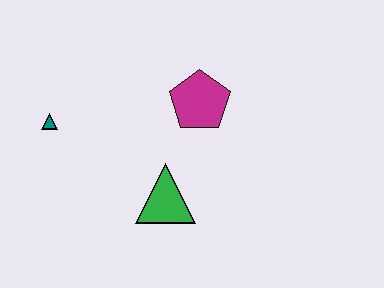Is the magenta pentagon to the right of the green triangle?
Yes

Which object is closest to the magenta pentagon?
The green triangle is closest to the magenta pentagon.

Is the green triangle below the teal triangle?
Yes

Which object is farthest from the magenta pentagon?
The teal triangle is farthest from the magenta pentagon.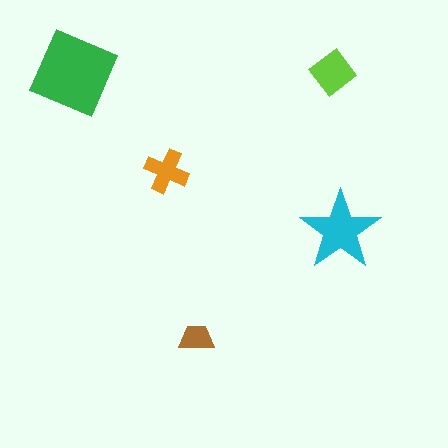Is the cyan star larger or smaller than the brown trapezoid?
Larger.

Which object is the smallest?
The brown trapezoid.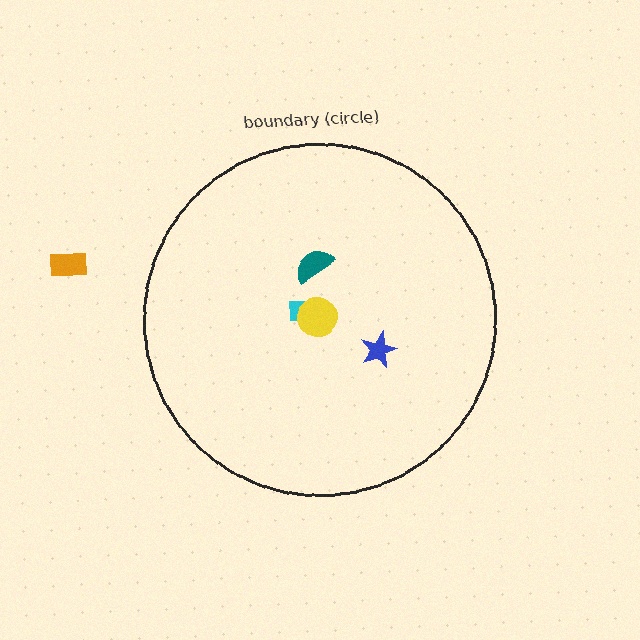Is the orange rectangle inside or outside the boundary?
Outside.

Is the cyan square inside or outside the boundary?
Inside.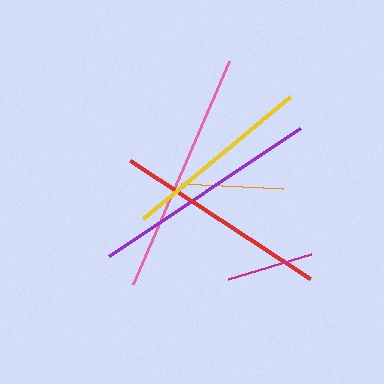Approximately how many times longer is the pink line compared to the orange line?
The pink line is approximately 2.4 times the length of the orange line.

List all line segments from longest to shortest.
From longest to shortest: pink, purple, red, yellow, orange, magenta.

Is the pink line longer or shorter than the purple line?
The pink line is longer than the purple line.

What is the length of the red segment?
The red segment is approximately 215 pixels long.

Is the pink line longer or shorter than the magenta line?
The pink line is longer than the magenta line.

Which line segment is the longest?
The pink line is the longest at approximately 243 pixels.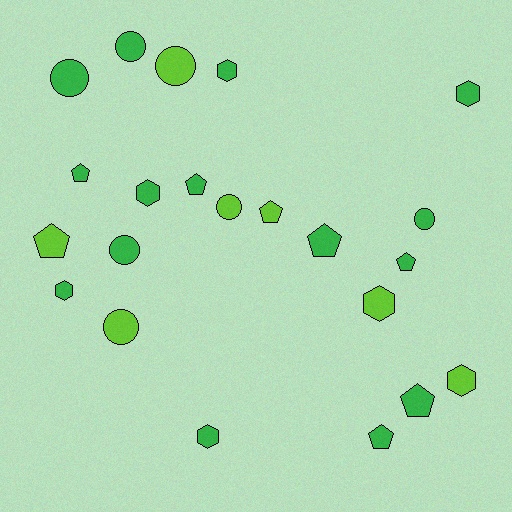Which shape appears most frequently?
Pentagon, with 8 objects.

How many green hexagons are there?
There are 5 green hexagons.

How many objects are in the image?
There are 22 objects.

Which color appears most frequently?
Green, with 15 objects.